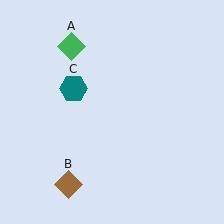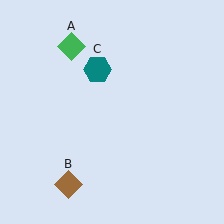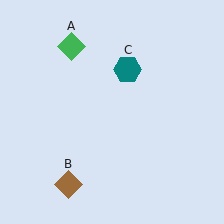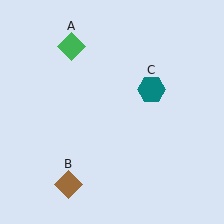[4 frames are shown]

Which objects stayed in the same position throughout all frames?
Green diamond (object A) and brown diamond (object B) remained stationary.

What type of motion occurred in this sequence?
The teal hexagon (object C) rotated clockwise around the center of the scene.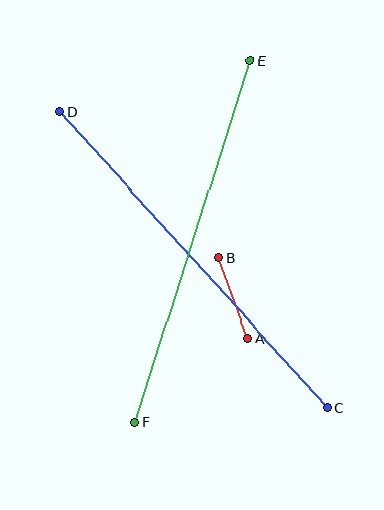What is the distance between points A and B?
The distance is approximately 86 pixels.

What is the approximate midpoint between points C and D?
The midpoint is at approximately (193, 260) pixels.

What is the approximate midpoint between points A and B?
The midpoint is at approximately (234, 298) pixels.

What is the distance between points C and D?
The distance is approximately 399 pixels.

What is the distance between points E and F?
The distance is approximately 379 pixels.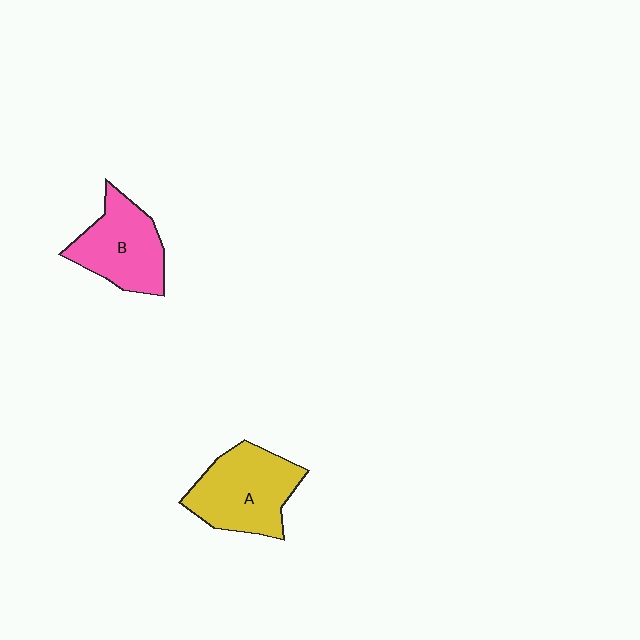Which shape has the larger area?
Shape A (yellow).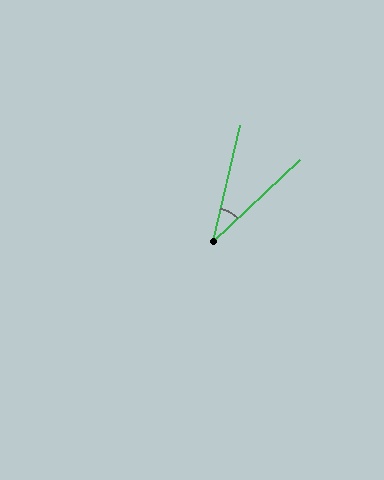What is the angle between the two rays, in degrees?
Approximately 34 degrees.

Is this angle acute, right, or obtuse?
It is acute.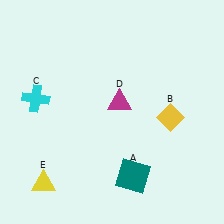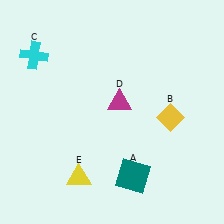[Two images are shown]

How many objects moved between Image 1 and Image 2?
2 objects moved between the two images.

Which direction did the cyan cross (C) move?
The cyan cross (C) moved up.